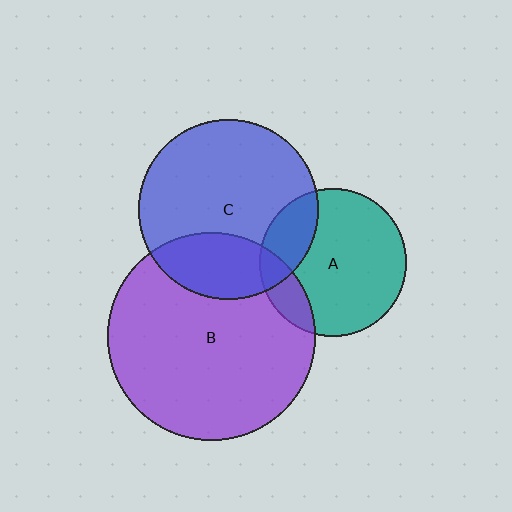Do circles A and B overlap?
Yes.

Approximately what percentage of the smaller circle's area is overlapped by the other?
Approximately 15%.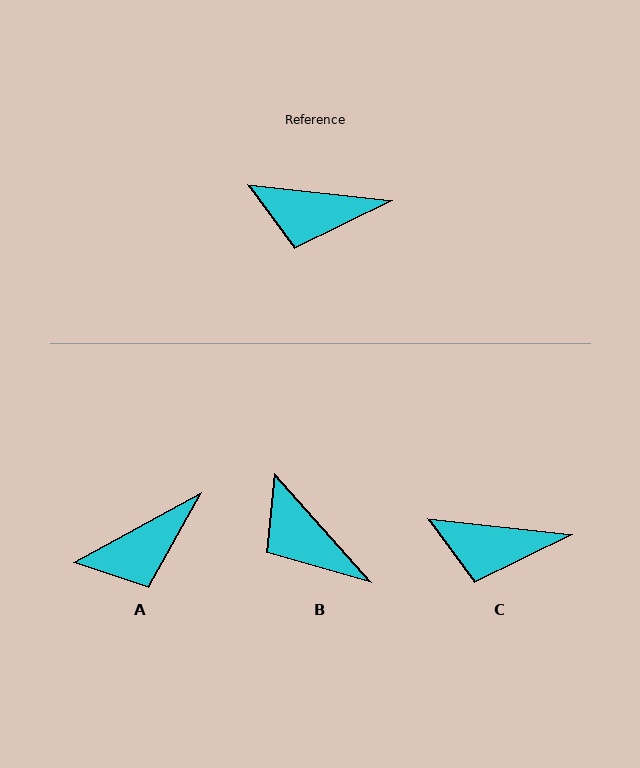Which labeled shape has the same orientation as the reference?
C.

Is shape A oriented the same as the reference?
No, it is off by about 35 degrees.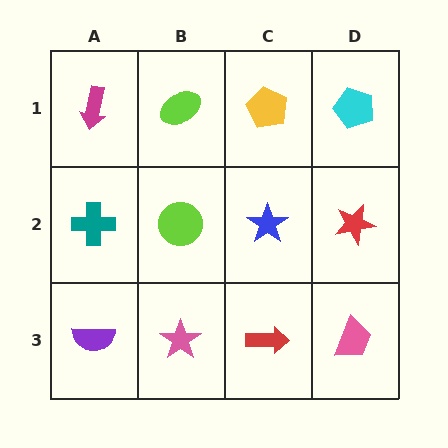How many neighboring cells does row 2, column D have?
3.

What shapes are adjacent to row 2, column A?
A magenta arrow (row 1, column A), a purple semicircle (row 3, column A), a lime circle (row 2, column B).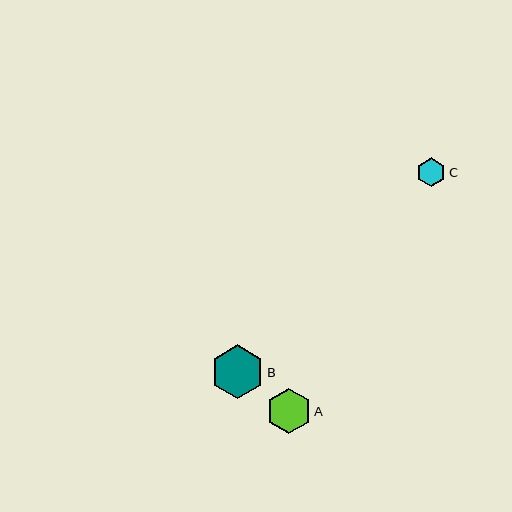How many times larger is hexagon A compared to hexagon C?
Hexagon A is approximately 1.5 times the size of hexagon C.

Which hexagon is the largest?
Hexagon B is the largest with a size of approximately 54 pixels.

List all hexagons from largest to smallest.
From largest to smallest: B, A, C.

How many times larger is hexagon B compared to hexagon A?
Hexagon B is approximately 1.2 times the size of hexagon A.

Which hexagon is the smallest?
Hexagon C is the smallest with a size of approximately 29 pixels.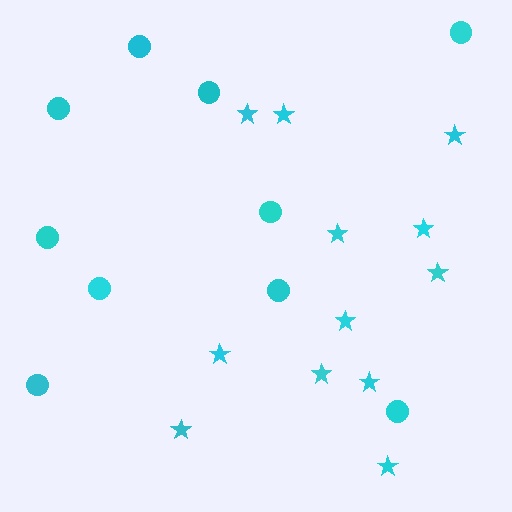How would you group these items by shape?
There are 2 groups: one group of stars (12) and one group of circles (10).